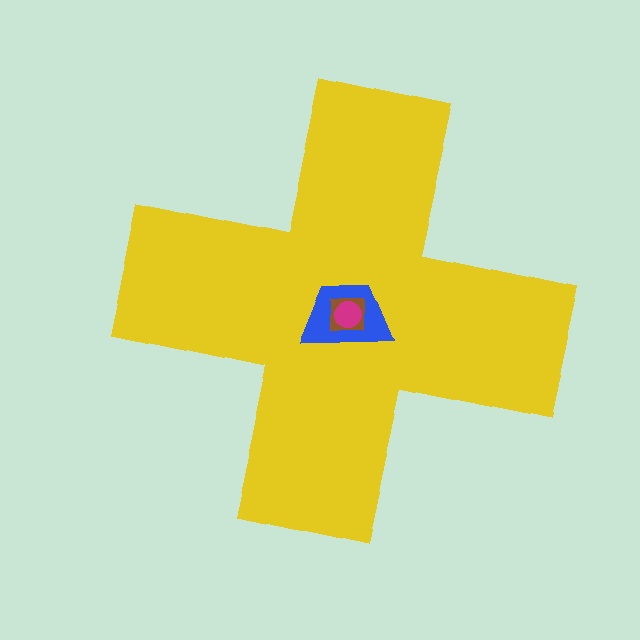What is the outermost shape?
The yellow cross.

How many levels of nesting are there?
4.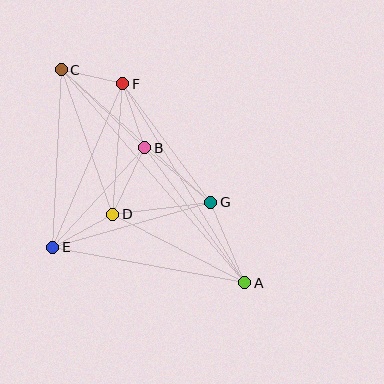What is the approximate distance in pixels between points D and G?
The distance between D and G is approximately 98 pixels.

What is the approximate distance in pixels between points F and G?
The distance between F and G is approximately 147 pixels.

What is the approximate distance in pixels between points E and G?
The distance between E and G is approximately 164 pixels.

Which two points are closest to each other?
Points C and F are closest to each other.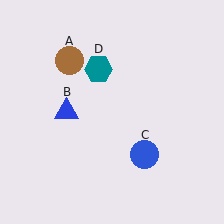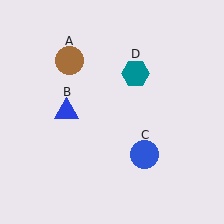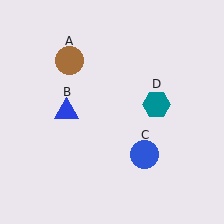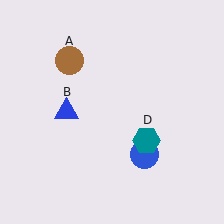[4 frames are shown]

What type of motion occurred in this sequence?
The teal hexagon (object D) rotated clockwise around the center of the scene.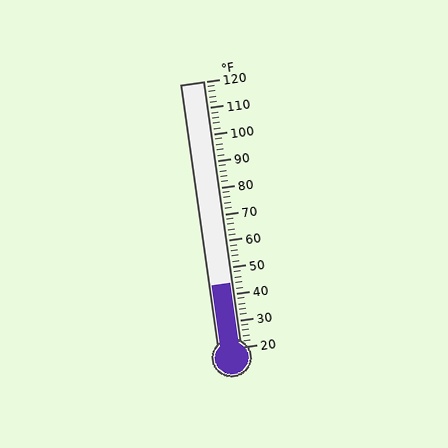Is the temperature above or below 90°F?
The temperature is below 90°F.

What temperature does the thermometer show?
The thermometer shows approximately 44°F.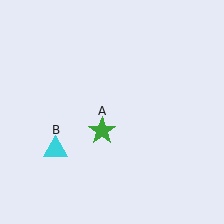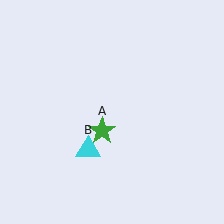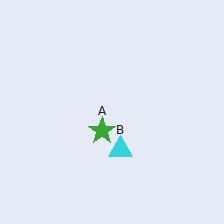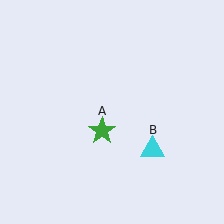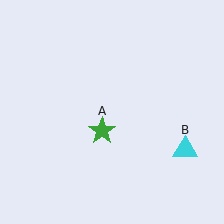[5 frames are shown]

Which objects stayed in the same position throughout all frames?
Green star (object A) remained stationary.